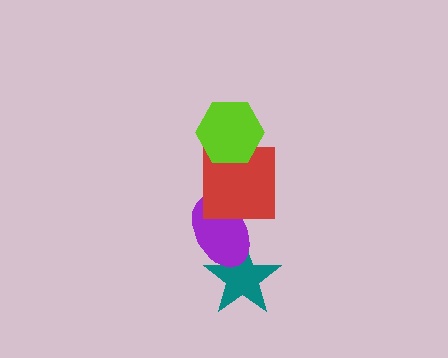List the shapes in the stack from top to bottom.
From top to bottom: the lime hexagon, the red square, the purple ellipse, the teal star.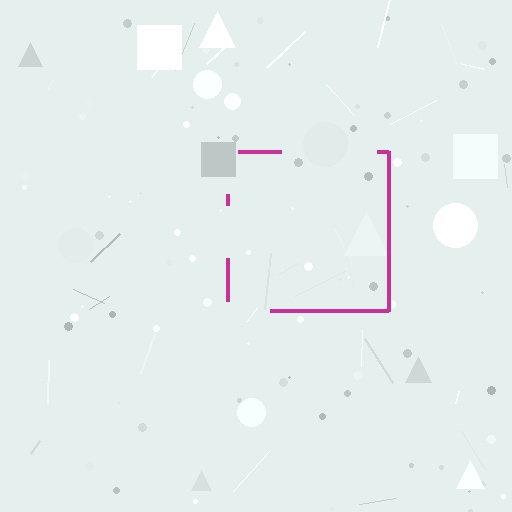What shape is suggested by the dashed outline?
The dashed outline suggests a square.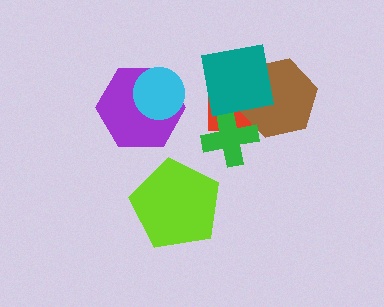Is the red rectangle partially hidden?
Yes, it is partially covered by another shape.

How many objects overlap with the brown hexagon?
3 objects overlap with the brown hexagon.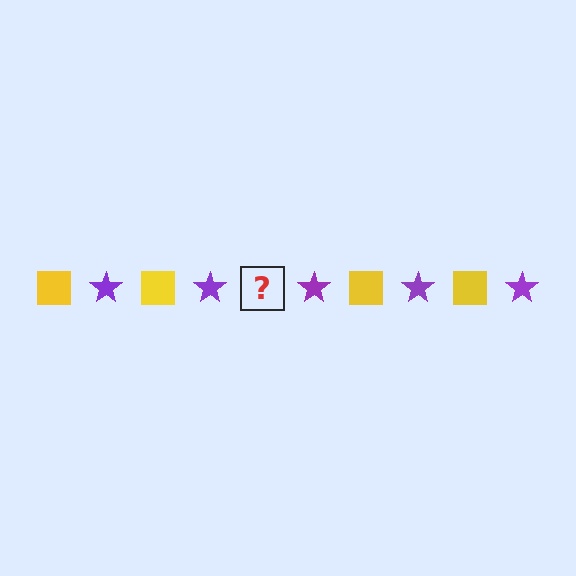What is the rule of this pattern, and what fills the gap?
The rule is that the pattern alternates between yellow square and purple star. The gap should be filled with a yellow square.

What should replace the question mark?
The question mark should be replaced with a yellow square.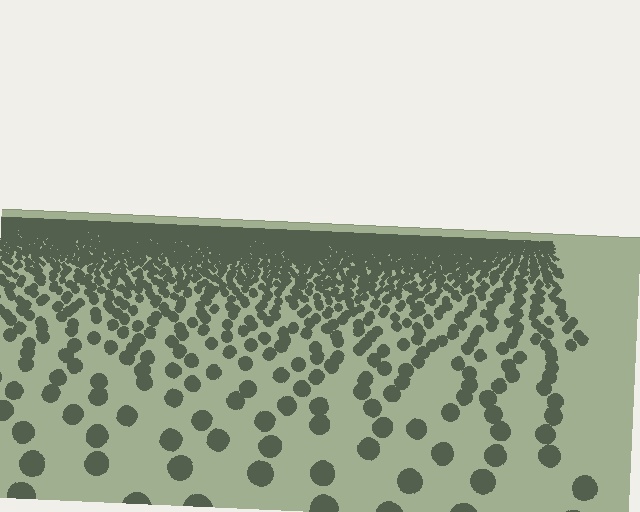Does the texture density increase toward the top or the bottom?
Density increases toward the top.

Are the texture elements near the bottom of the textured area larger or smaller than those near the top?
Larger. Near the bottom, elements are closer to the viewer and appear at a bigger on-screen size.